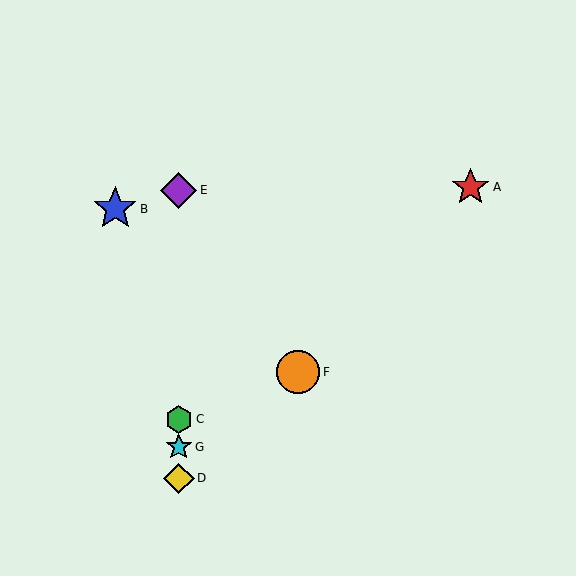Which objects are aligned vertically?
Objects C, D, E, G are aligned vertically.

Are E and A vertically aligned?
No, E is at x≈179 and A is at x≈471.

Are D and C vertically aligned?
Yes, both are at x≈179.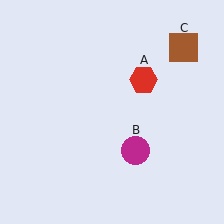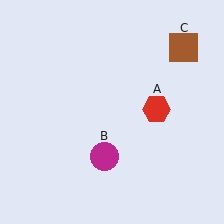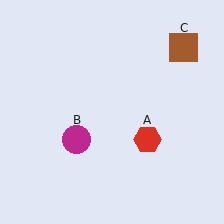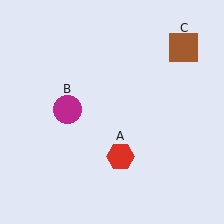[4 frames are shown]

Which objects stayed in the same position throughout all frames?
Brown square (object C) remained stationary.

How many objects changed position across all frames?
2 objects changed position: red hexagon (object A), magenta circle (object B).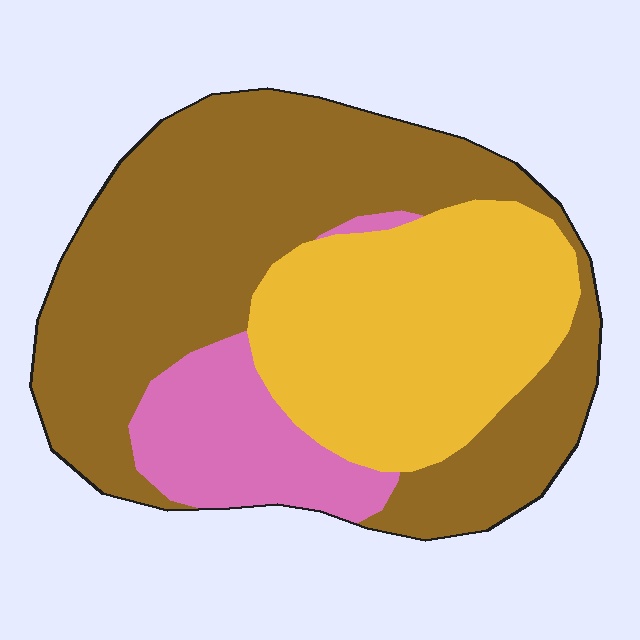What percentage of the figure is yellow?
Yellow takes up between a quarter and a half of the figure.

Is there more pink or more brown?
Brown.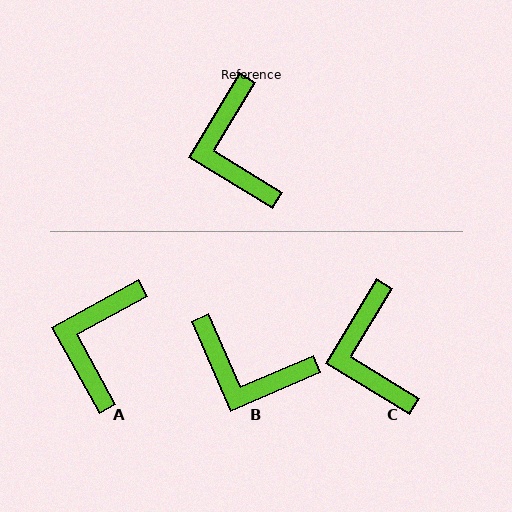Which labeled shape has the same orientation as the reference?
C.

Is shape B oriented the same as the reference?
No, it is off by about 55 degrees.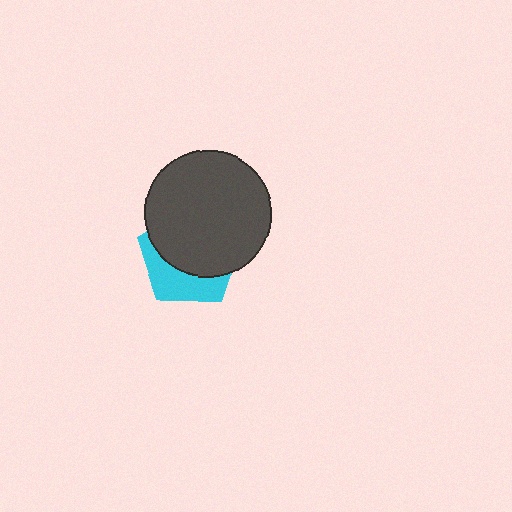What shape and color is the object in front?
The object in front is a dark gray circle.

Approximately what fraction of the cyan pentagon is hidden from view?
Roughly 64% of the cyan pentagon is hidden behind the dark gray circle.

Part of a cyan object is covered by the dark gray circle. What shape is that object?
It is a pentagon.